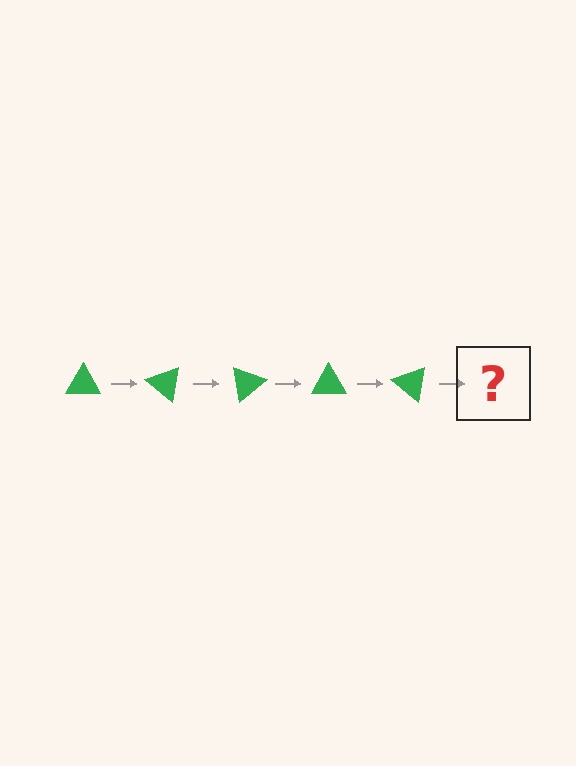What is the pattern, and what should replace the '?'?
The pattern is that the triangle rotates 40 degrees each step. The '?' should be a green triangle rotated 200 degrees.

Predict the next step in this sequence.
The next step is a green triangle rotated 200 degrees.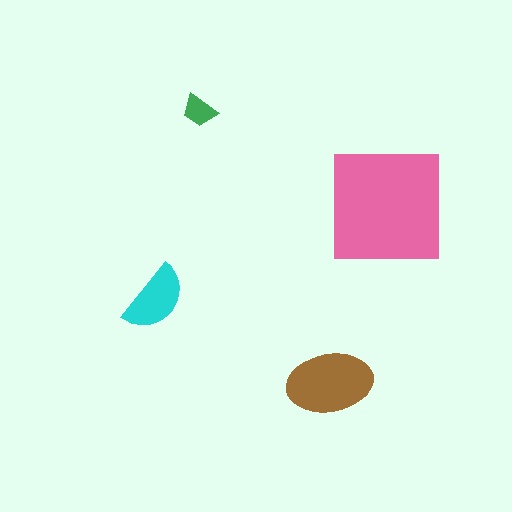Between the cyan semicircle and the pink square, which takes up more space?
The pink square.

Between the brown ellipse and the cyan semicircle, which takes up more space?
The brown ellipse.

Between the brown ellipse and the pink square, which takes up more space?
The pink square.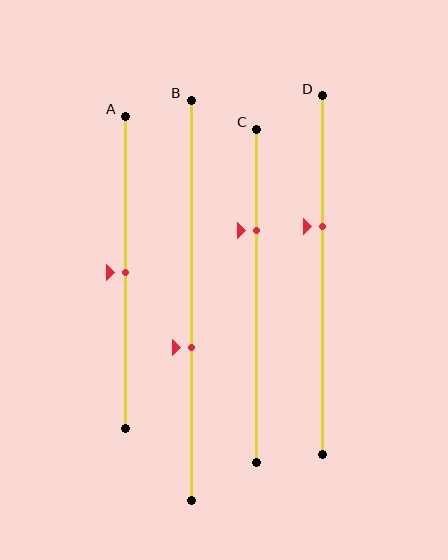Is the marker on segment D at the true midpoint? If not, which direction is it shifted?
No, the marker on segment D is shifted upward by about 14% of the segment length.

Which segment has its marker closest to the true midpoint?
Segment A has its marker closest to the true midpoint.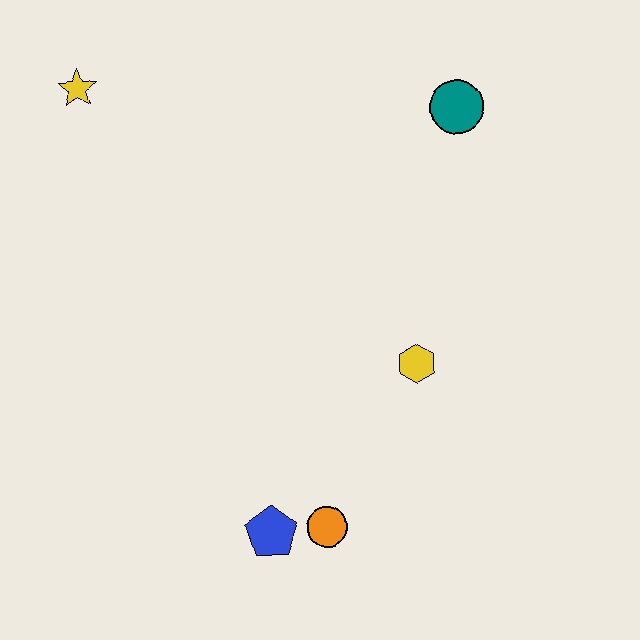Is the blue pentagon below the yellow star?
Yes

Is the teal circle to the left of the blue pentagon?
No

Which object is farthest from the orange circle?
The yellow star is farthest from the orange circle.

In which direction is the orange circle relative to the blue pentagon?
The orange circle is to the right of the blue pentagon.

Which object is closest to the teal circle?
The yellow hexagon is closest to the teal circle.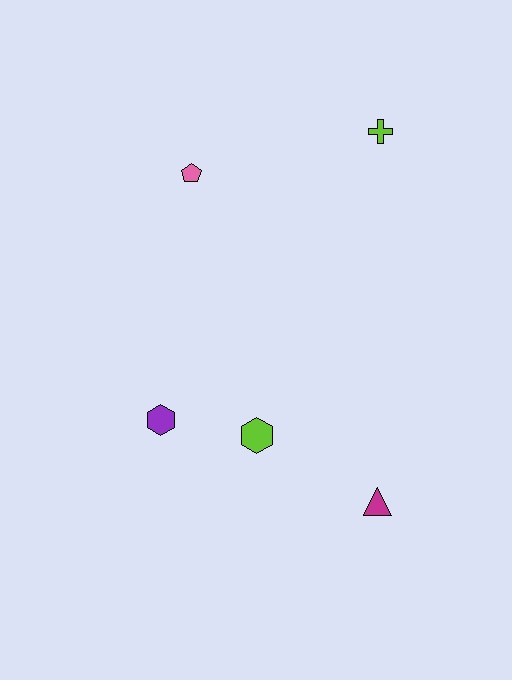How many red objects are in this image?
There are no red objects.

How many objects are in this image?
There are 5 objects.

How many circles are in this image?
There are no circles.